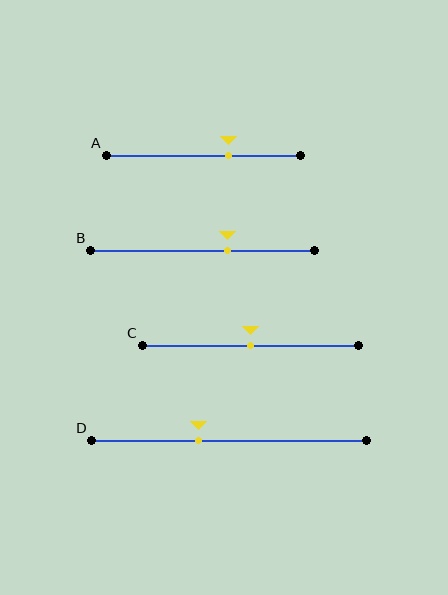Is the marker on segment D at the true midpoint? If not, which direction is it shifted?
No, the marker on segment D is shifted to the left by about 11% of the segment length.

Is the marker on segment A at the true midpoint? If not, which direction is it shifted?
No, the marker on segment A is shifted to the right by about 13% of the segment length.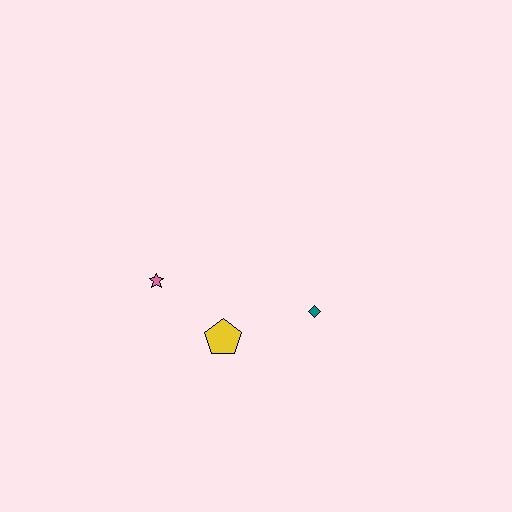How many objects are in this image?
There are 3 objects.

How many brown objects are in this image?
There are no brown objects.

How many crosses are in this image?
There are no crosses.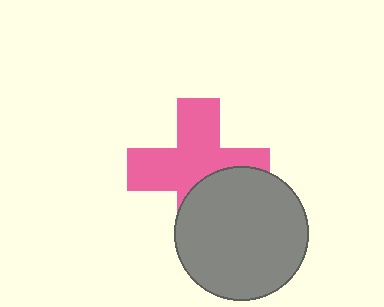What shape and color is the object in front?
The object in front is a gray circle.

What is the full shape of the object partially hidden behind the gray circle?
The partially hidden object is a pink cross.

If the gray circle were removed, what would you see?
You would see the complete pink cross.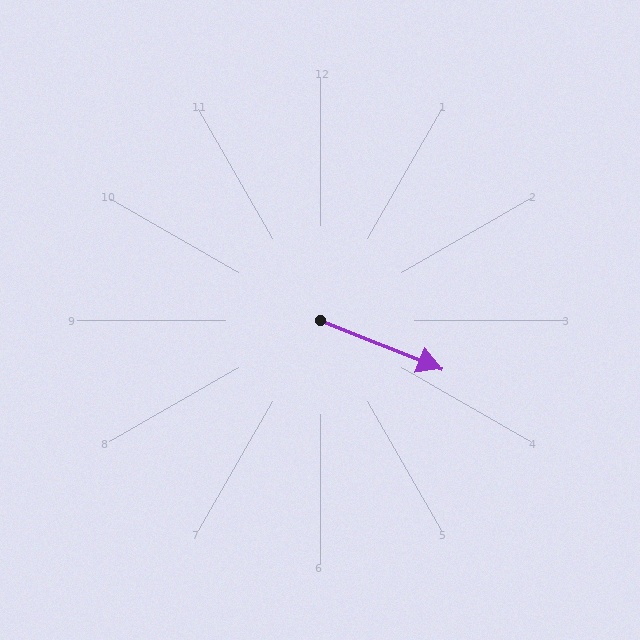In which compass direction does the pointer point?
East.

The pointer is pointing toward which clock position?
Roughly 4 o'clock.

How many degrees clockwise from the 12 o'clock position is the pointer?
Approximately 112 degrees.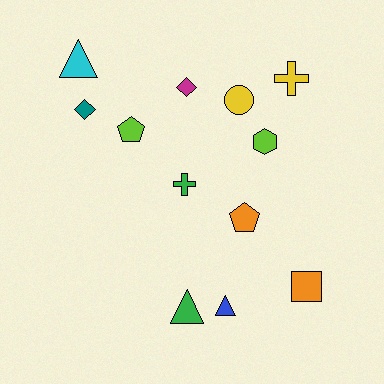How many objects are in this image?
There are 12 objects.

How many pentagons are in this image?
There are 2 pentagons.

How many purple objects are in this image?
There are no purple objects.